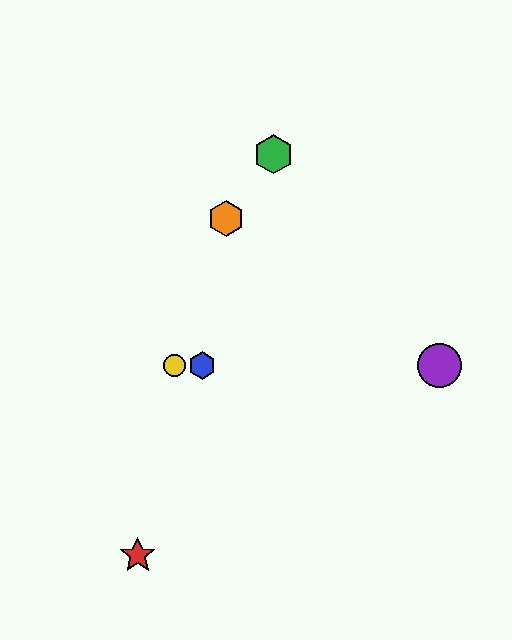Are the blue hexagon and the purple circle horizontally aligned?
Yes, both are at y≈365.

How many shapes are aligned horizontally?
3 shapes (the blue hexagon, the yellow circle, the purple circle) are aligned horizontally.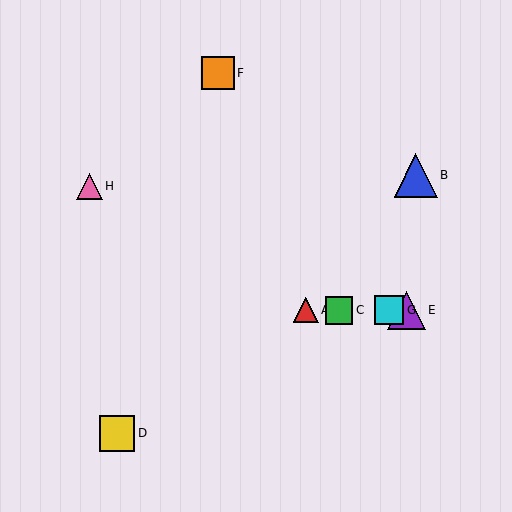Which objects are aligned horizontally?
Objects A, C, E, G are aligned horizontally.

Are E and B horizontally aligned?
No, E is at y≈310 and B is at y≈175.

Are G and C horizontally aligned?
Yes, both are at y≈310.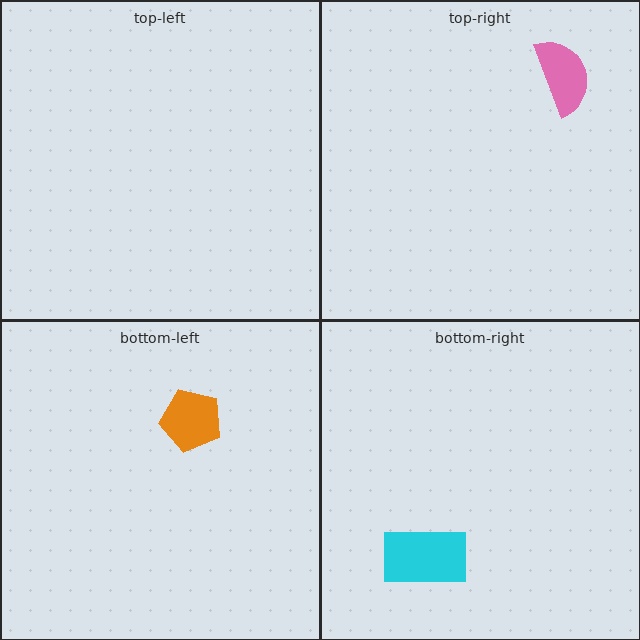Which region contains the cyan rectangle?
The bottom-right region.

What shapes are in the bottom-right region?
The cyan rectangle.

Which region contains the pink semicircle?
The top-right region.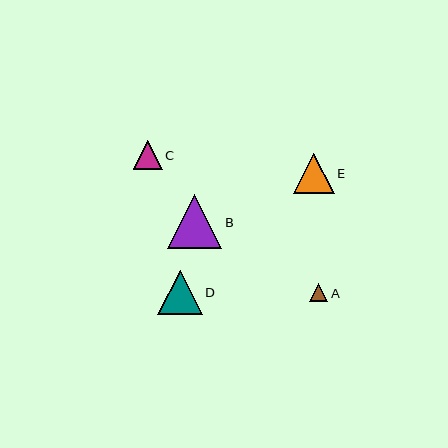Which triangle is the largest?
Triangle B is the largest with a size of approximately 54 pixels.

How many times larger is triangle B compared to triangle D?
Triangle B is approximately 1.2 times the size of triangle D.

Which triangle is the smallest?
Triangle A is the smallest with a size of approximately 18 pixels.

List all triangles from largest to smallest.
From largest to smallest: B, D, E, C, A.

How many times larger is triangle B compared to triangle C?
Triangle B is approximately 1.9 times the size of triangle C.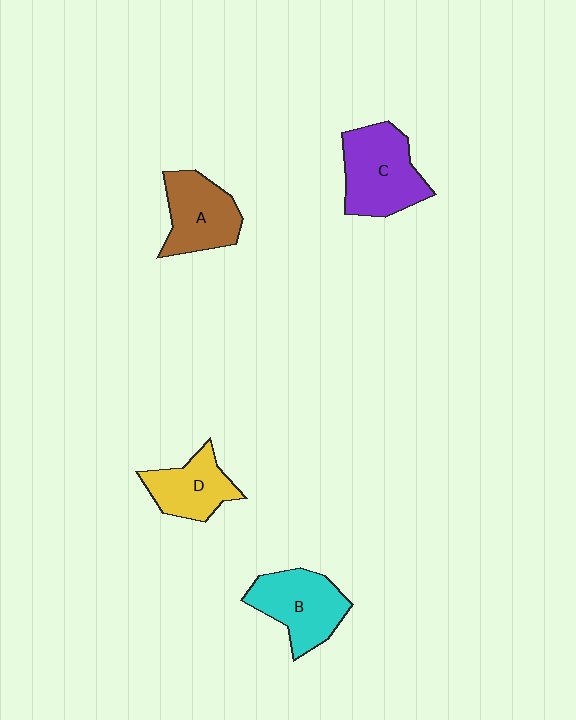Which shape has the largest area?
Shape C (purple).